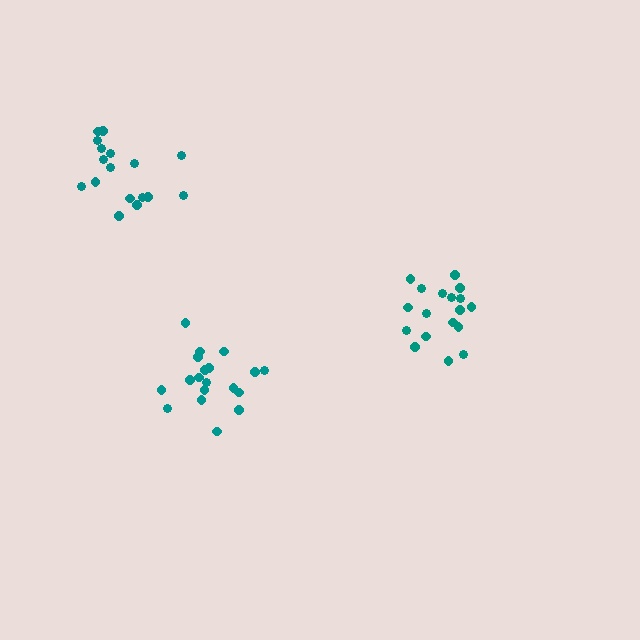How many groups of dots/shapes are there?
There are 3 groups.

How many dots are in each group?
Group 1: 18 dots, Group 2: 19 dots, Group 3: 17 dots (54 total).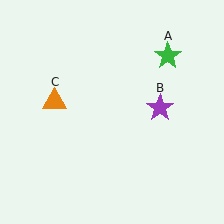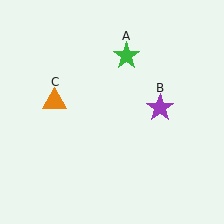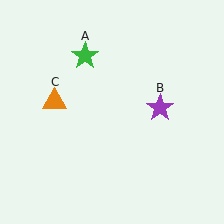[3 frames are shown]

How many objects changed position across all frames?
1 object changed position: green star (object A).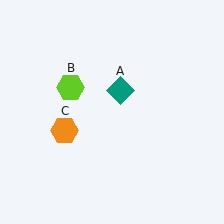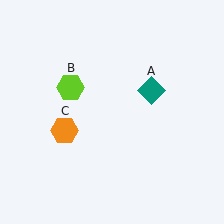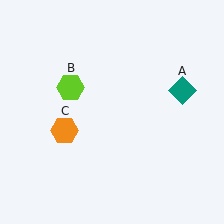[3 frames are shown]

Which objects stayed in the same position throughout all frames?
Lime hexagon (object B) and orange hexagon (object C) remained stationary.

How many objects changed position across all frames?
1 object changed position: teal diamond (object A).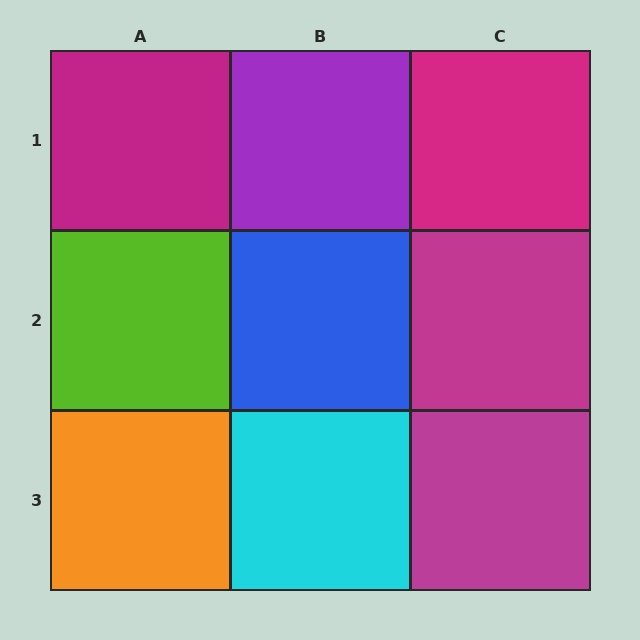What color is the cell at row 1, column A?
Magenta.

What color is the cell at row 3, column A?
Orange.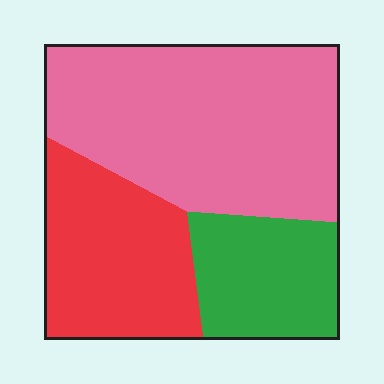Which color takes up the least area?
Green, at roughly 20%.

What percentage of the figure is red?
Red takes up about one quarter (1/4) of the figure.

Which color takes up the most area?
Pink, at roughly 50%.